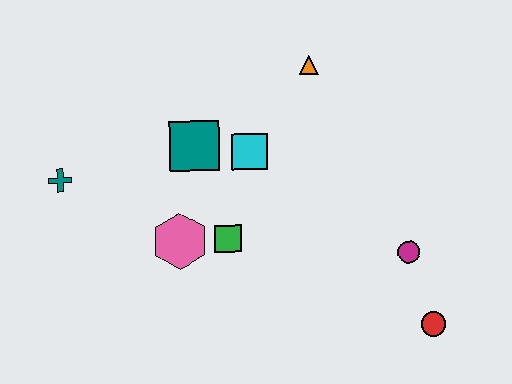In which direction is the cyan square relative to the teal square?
The cyan square is to the right of the teal square.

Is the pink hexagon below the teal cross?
Yes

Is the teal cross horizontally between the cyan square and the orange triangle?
No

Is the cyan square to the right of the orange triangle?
No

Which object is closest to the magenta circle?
The red circle is closest to the magenta circle.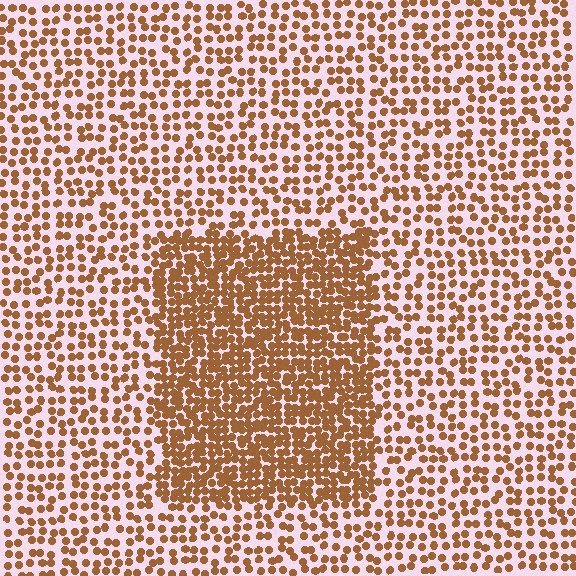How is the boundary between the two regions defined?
The boundary is defined by a change in element density (approximately 2.0x ratio). All elements are the same color, size, and shape.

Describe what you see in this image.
The image contains small brown elements arranged at two different densities. A rectangle-shaped region is visible where the elements are more densely packed than the surrounding area.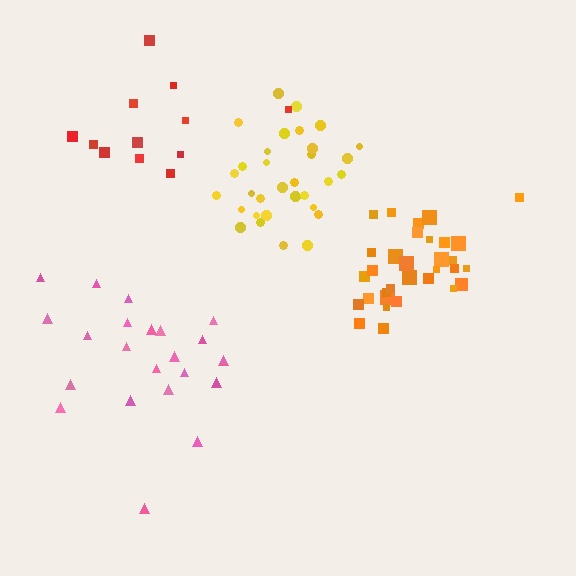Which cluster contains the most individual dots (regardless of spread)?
Yellow (33).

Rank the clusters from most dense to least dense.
orange, yellow, pink, red.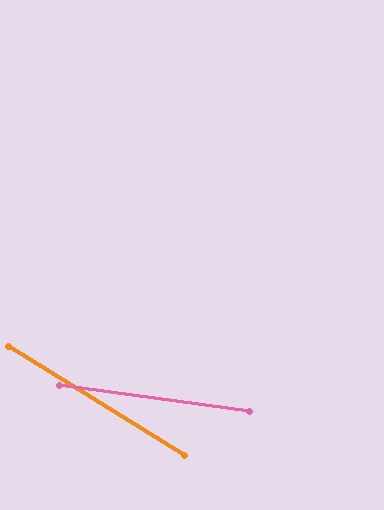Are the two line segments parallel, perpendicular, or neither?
Neither parallel nor perpendicular — they differ by about 24°.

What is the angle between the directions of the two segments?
Approximately 24 degrees.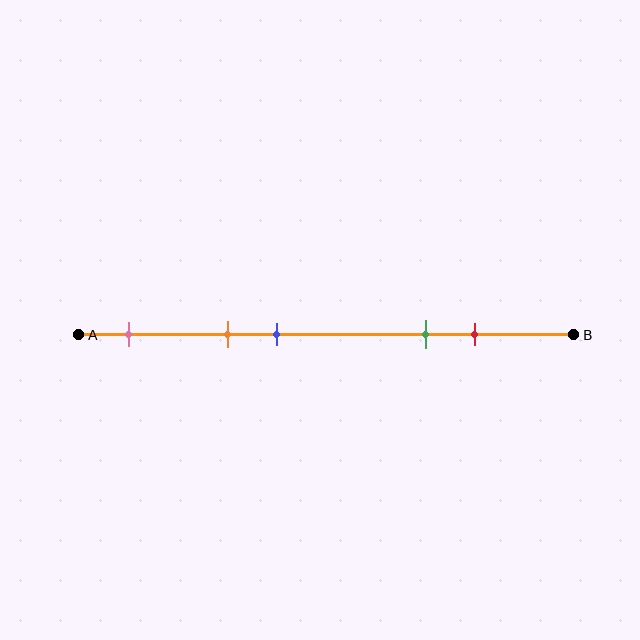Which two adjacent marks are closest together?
The orange and blue marks are the closest adjacent pair.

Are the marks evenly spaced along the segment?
No, the marks are not evenly spaced.